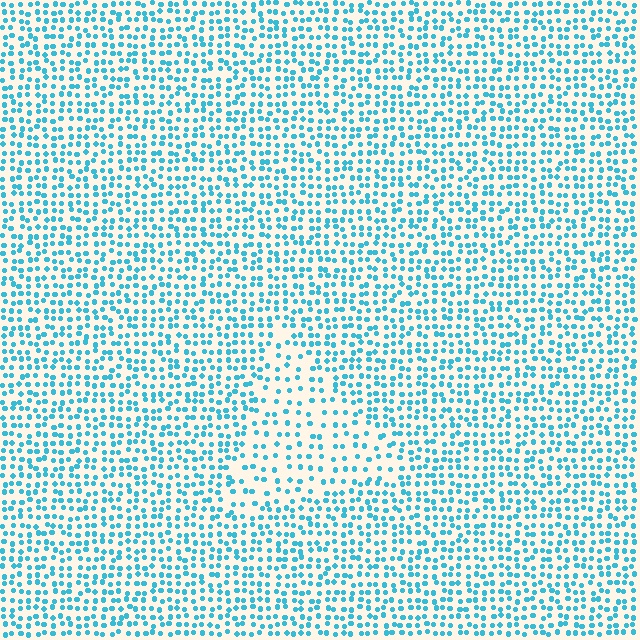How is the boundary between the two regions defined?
The boundary is defined by a change in element density (approximately 1.9x ratio). All elements are the same color, size, and shape.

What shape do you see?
I see a triangle.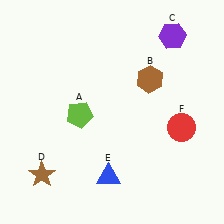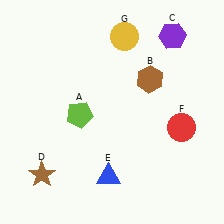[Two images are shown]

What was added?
A yellow circle (G) was added in Image 2.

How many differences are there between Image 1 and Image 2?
There is 1 difference between the two images.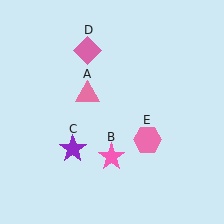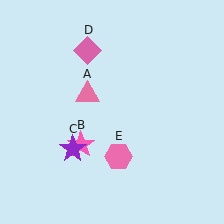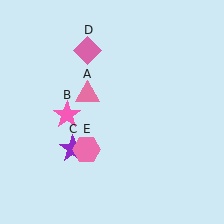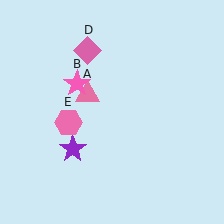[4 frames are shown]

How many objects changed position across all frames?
2 objects changed position: pink star (object B), pink hexagon (object E).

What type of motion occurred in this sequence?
The pink star (object B), pink hexagon (object E) rotated clockwise around the center of the scene.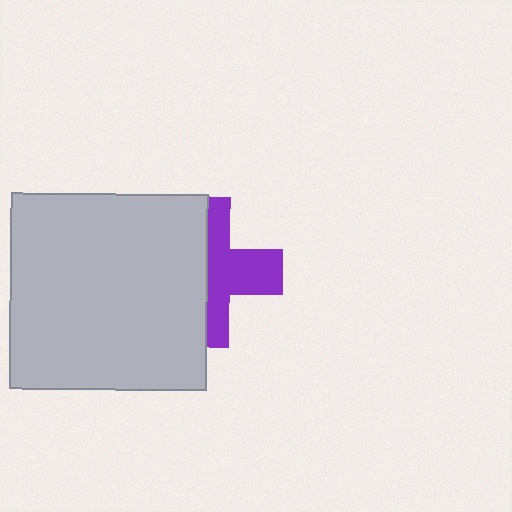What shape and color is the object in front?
The object in front is a light gray square.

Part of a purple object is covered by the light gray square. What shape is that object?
It is a cross.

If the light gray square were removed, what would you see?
You would see the complete purple cross.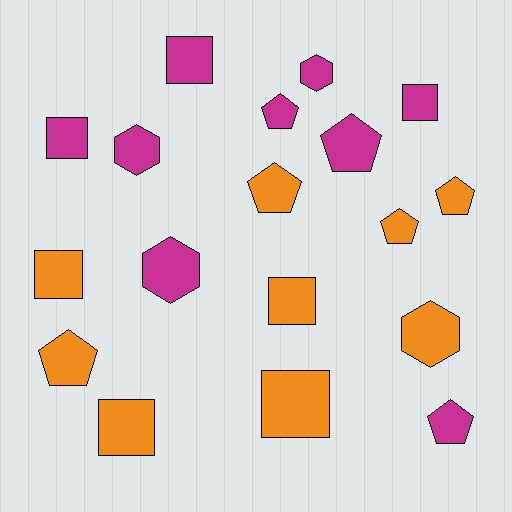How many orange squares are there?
There are 4 orange squares.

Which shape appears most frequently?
Pentagon, with 7 objects.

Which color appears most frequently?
Orange, with 9 objects.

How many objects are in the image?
There are 18 objects.